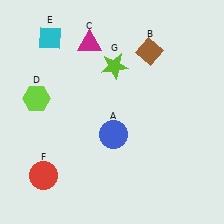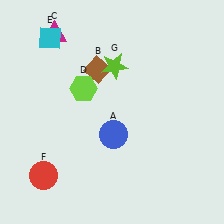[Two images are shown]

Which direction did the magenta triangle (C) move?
The magenta triangle (C) moved left.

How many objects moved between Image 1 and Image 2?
3 objects moved between the two images.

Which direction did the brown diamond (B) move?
The brown diamond (B) moved left.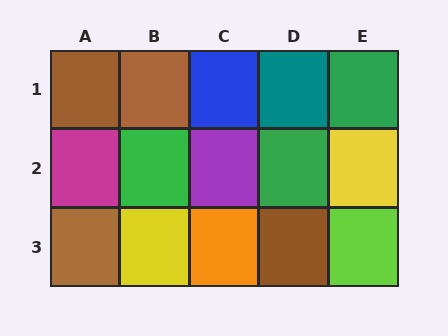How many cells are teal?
1 cell is teal.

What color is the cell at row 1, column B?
Brown.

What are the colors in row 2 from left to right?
Magenta, green, purple, green, yellow.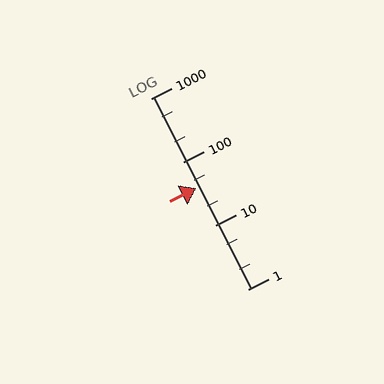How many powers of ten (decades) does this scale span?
The scale spans 3 decades, from 1 to 1000.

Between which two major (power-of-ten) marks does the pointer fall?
The pointer is between 10 and 100.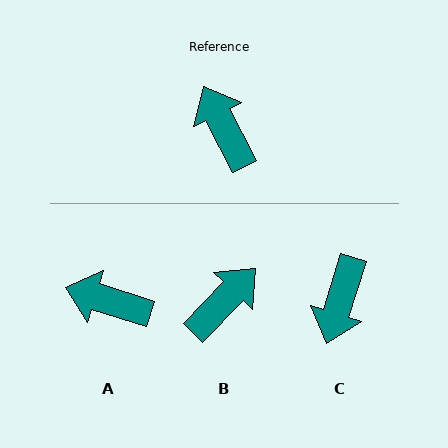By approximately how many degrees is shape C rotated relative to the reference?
Approximately 136 degrees counter-clockwise.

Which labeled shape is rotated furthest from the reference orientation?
C, about 136 degrees away.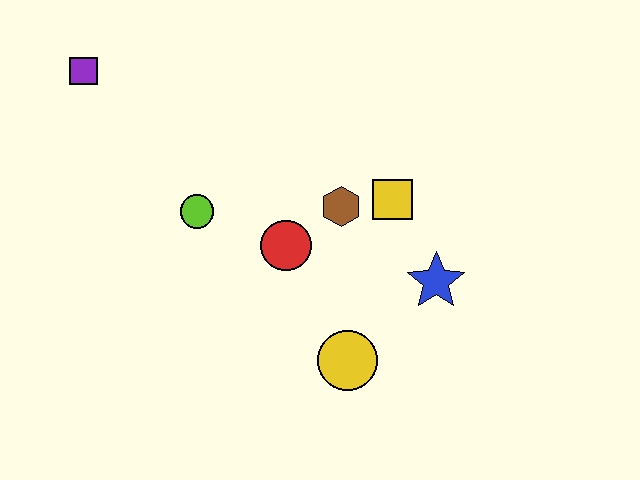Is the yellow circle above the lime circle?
No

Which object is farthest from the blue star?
The purple square is farthest from the blue star.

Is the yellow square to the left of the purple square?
No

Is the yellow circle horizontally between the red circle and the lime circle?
No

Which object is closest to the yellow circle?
The blue star is closest to the yellow circle.